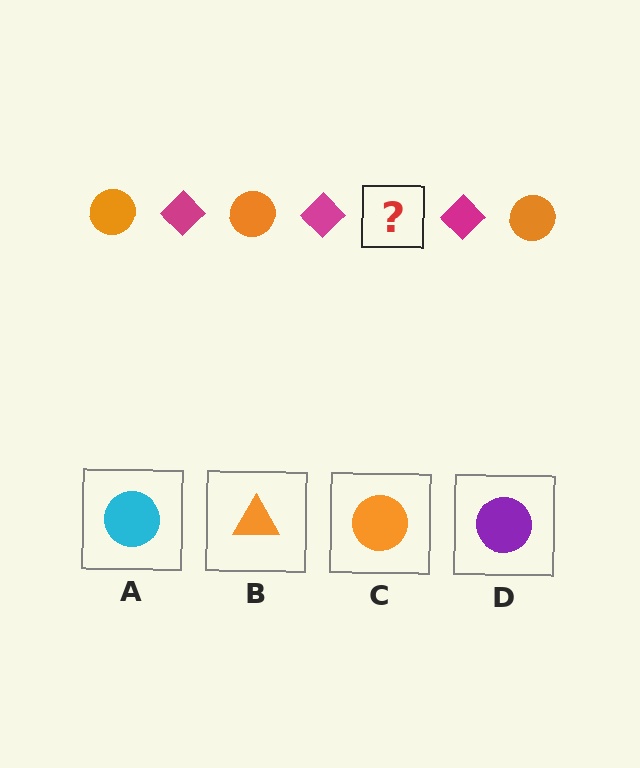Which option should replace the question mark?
Option C.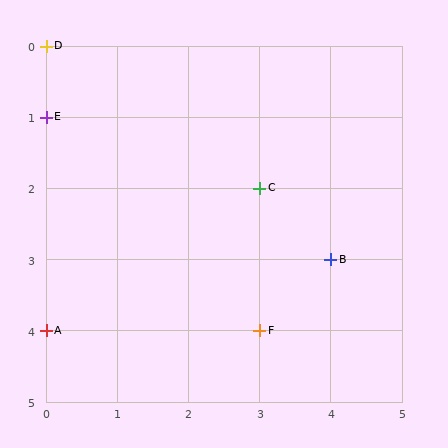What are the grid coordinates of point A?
Point A is at grid coordinates (0, 4).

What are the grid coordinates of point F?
Point F is at grid coordinates (3, 4).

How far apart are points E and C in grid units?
Points E and C are 3 columns and 1 row apart (about 3.2 grid units diagonally).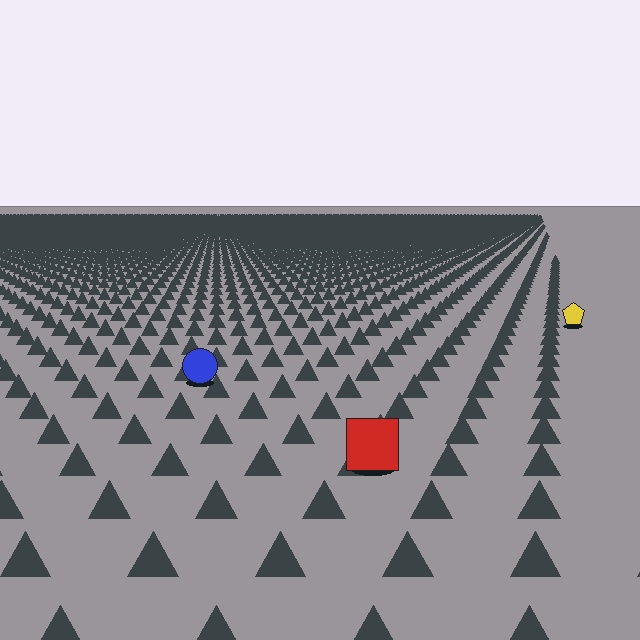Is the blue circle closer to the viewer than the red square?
No. The red square is closer — you can tell from the texture gradient: the ground texture is coarser near it.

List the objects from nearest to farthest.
From nearest to farthest: the red square, the blue circle, the yellow pentagon.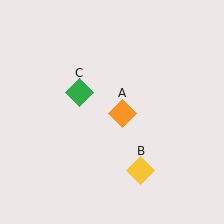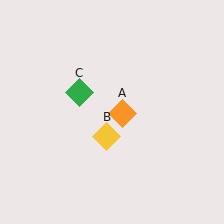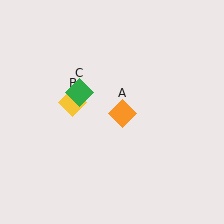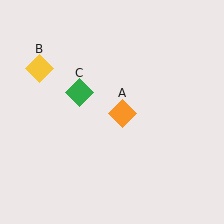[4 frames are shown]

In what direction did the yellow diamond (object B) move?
The yellow diamond (object B) moved up and to the left.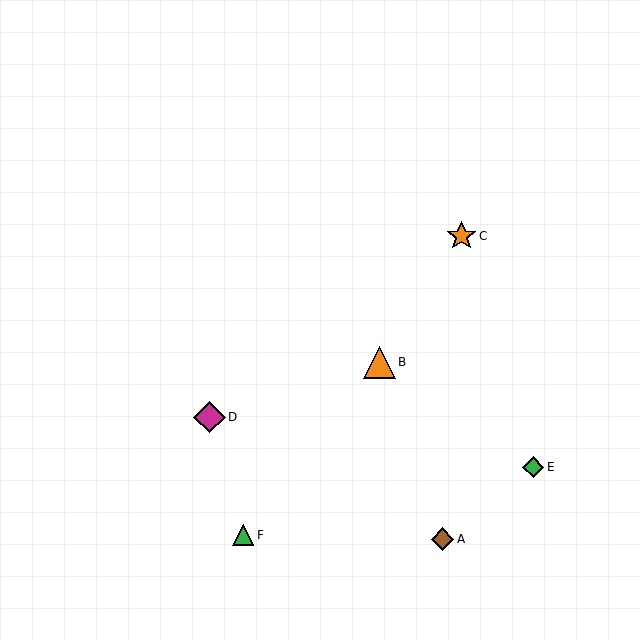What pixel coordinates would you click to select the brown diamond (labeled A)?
Click at (442, 539) to select the brown diamond A.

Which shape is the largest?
The orange triangle (labeled B) is the largest.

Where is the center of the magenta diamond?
The center of the magenta diamond is at (210, 417).